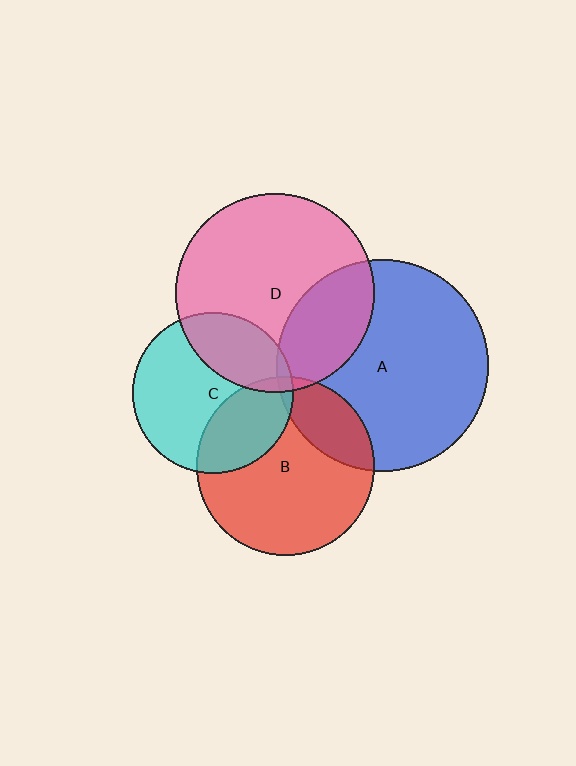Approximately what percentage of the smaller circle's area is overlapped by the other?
Approximately 5%.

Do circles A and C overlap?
Yes.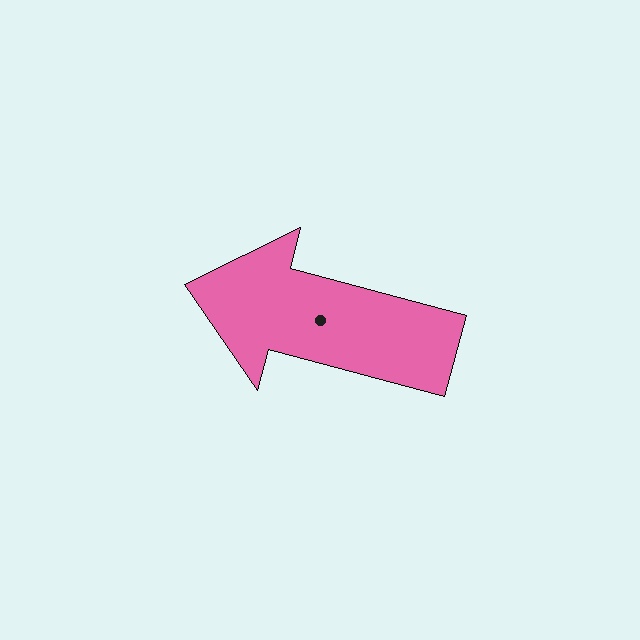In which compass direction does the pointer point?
West.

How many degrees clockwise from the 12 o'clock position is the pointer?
Approximately 285 degrees.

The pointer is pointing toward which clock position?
Roughly 9 o'clock.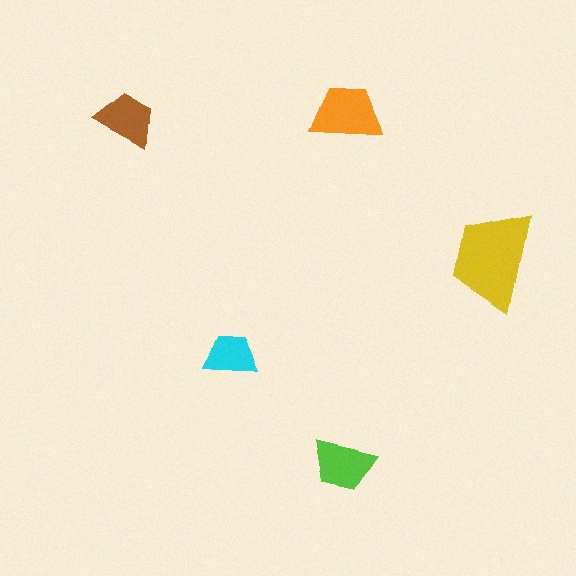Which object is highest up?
The orange trapezoid is topmost.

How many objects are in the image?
There are 5 objects in the image.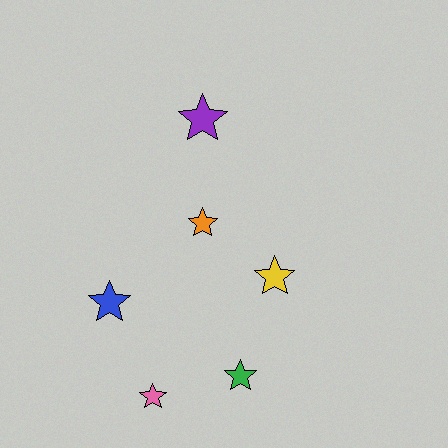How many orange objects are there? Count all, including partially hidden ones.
There is 1 orange object.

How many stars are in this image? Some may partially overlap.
There are 6 stars.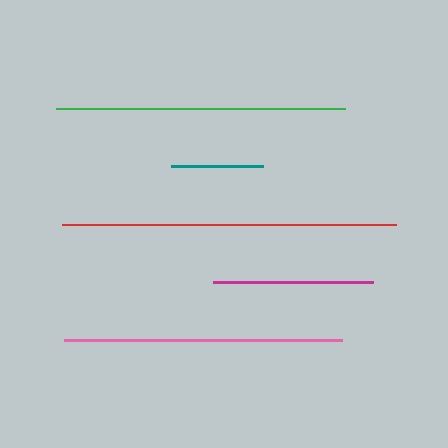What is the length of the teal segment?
The teal segment is approximately 92 pixels long.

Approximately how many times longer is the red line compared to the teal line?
The red line is approximately 3.6 times the length of the teal line.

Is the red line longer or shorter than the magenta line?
The red line is longer than the magenta line.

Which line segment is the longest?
The red line is the longest at approximately 334 pixels.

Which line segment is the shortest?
The teal line is the shortest at approximately 92 pixels.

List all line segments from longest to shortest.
From longest to shortest: red, green, pink, magenta, teal.